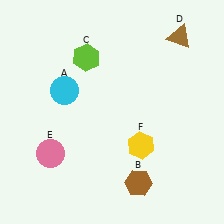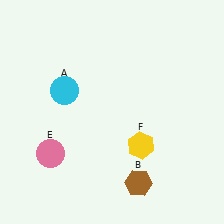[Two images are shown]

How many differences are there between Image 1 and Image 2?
There are 2 differences between the two images.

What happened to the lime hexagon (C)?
The lime hexagon (C) was removed in Image 2. It was in the top-left area of Image 1.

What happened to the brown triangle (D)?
The brown triangle (D) was removed in Image 2. It was in the top-right area of Image 1.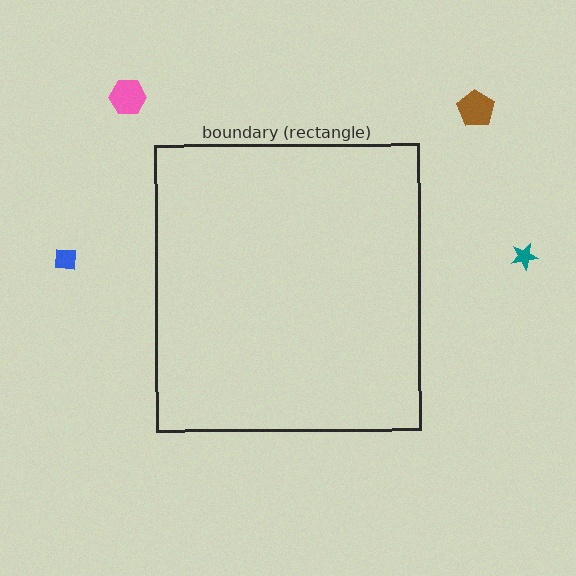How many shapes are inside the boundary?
0 inside, 4 outside.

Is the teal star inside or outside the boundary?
Outside.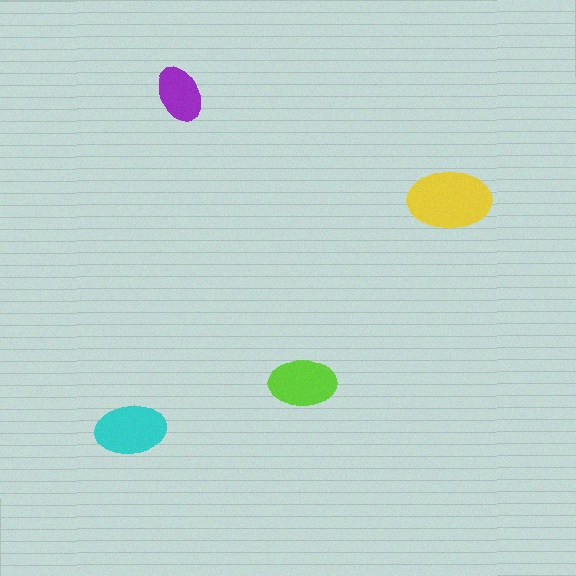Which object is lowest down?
The cyan ellipse is bottommost.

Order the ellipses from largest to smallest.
the yellow one, the cyan one, the lime one, the purple one.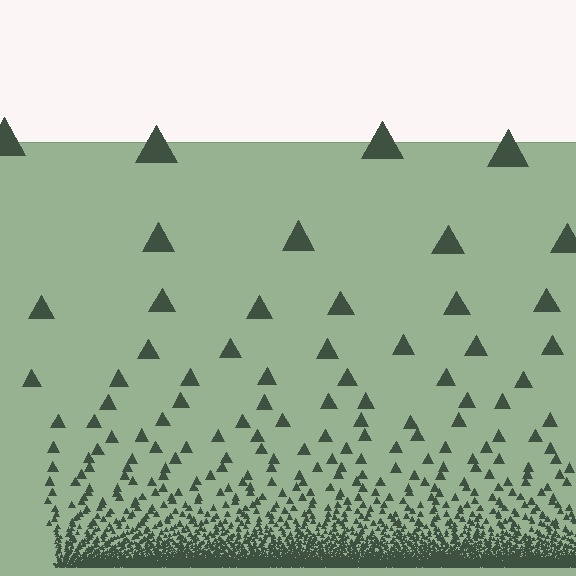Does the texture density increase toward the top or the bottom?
Density increases toward the bottom.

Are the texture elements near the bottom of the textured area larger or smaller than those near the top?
Smaller. The gradient is inverted — elements near the bottom are smaller and denser.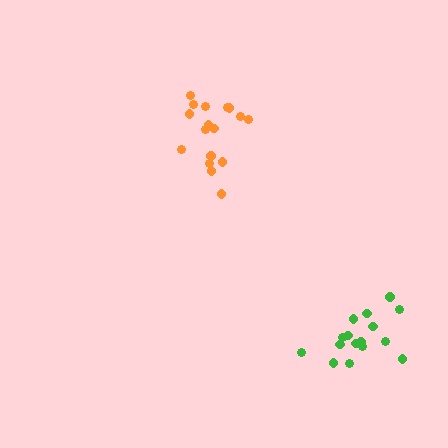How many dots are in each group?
Group 1: 16 dots, Group 2: 17 dots (33 total).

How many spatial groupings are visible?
There are 2 spatial groupings.